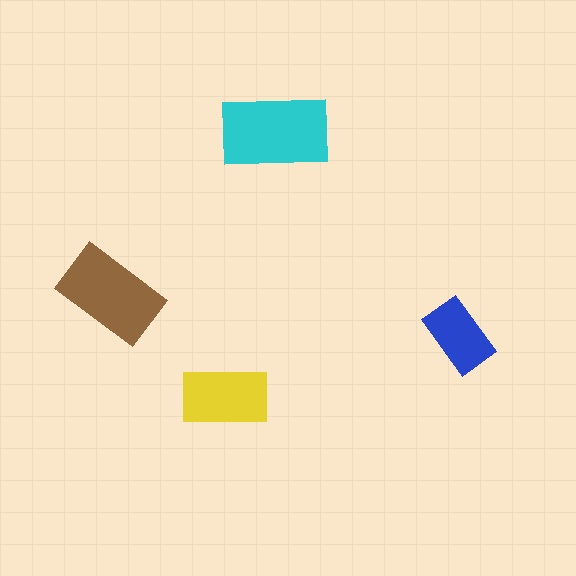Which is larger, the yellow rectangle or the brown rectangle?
The brown one.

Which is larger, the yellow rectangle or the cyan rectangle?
The cyan one.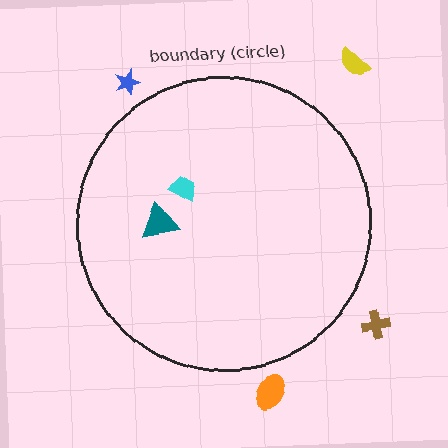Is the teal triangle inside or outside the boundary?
Inside.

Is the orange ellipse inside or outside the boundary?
Outside.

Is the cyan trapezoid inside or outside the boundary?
Inside.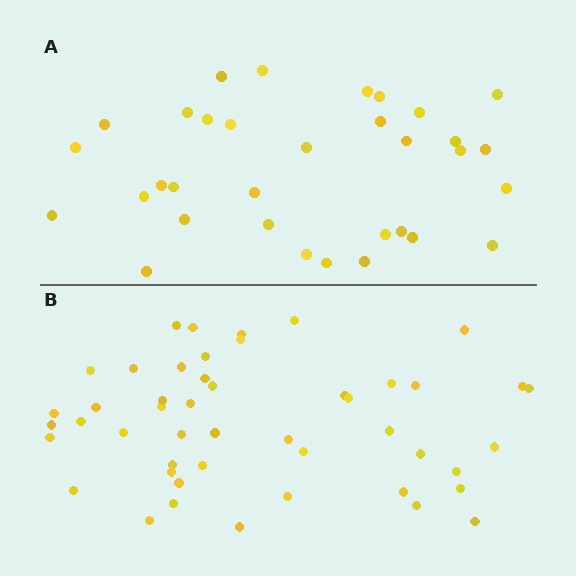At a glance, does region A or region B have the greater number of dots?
Region B (the bottom region) has more dots.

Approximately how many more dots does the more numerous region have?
Region B has approximately 15 more dots than region A.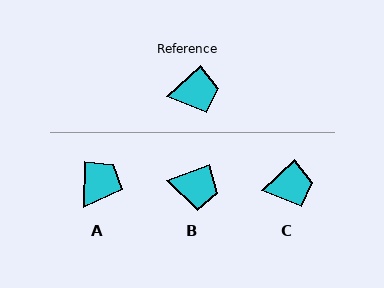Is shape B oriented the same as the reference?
No, it is off by about 23 degrees.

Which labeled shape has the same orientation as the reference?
C.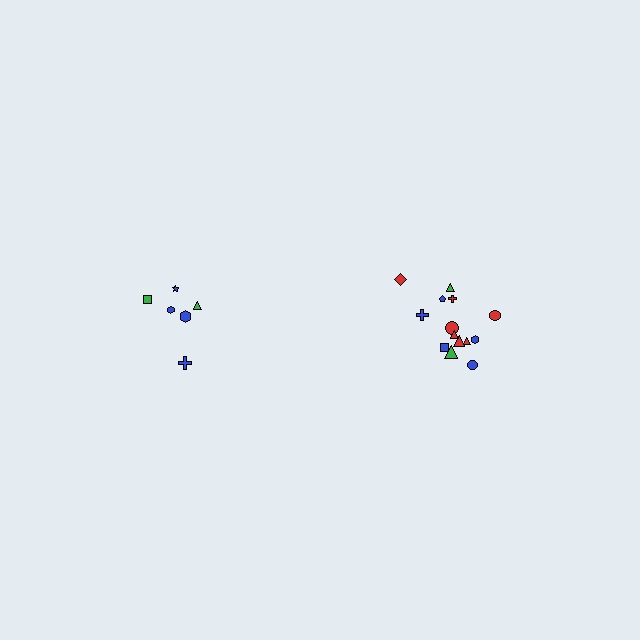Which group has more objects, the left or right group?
The right group.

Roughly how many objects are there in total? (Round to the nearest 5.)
Roughly 20 objects in total.